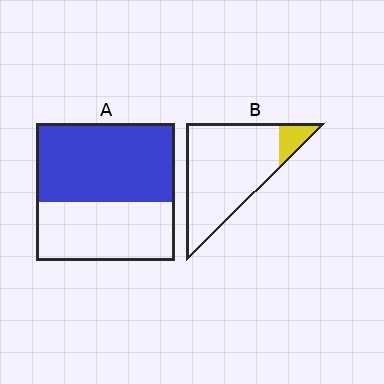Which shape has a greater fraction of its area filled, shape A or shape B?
Shape A.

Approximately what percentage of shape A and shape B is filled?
A is approximately 55% and B is approximately 10%.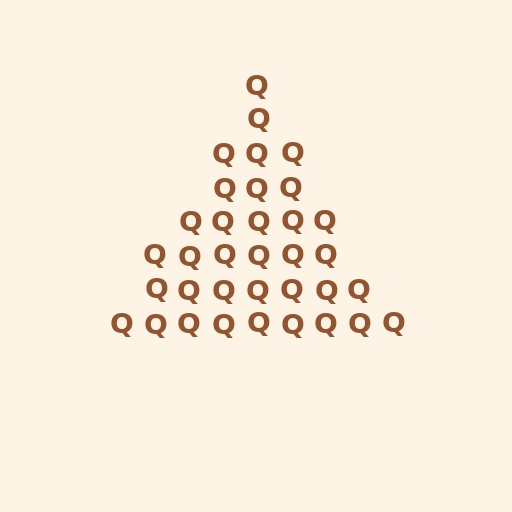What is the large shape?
The large shape is a triangle.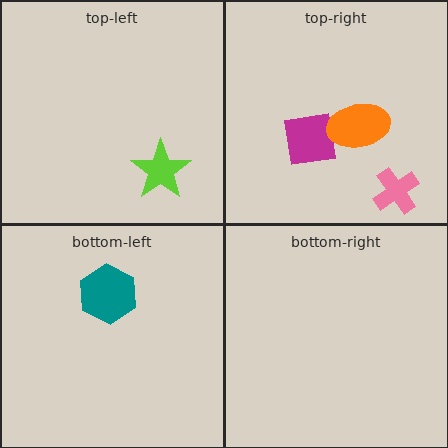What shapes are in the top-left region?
The lime star.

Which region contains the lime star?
The top-left region.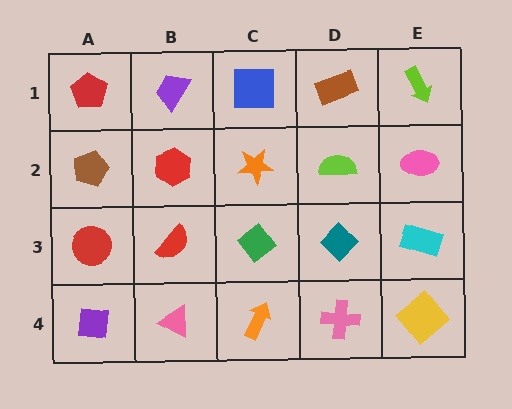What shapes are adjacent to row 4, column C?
A green diamond (row 3, column C), a pink triangle (row 4, column B), a pink cross (row 4, column D).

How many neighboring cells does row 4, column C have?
3.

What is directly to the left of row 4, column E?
A pink cross.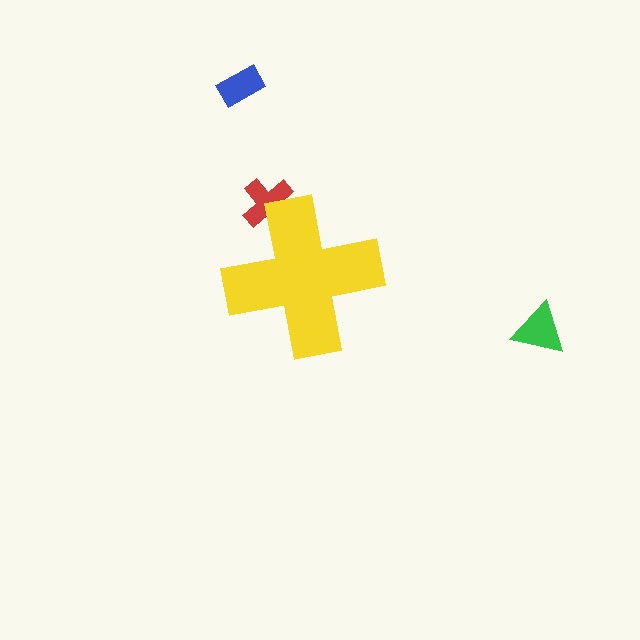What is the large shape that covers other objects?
A yellow cross.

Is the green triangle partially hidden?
No, the green triangle is fully visible.